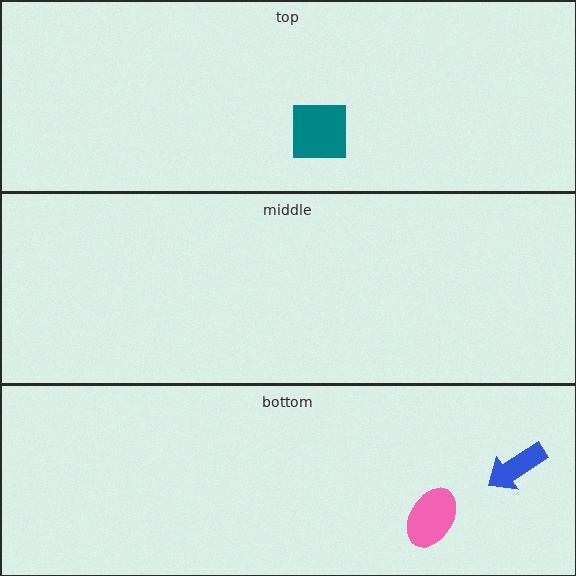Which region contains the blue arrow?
The bottom region.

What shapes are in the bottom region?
The pink ellipse, the blue arrow.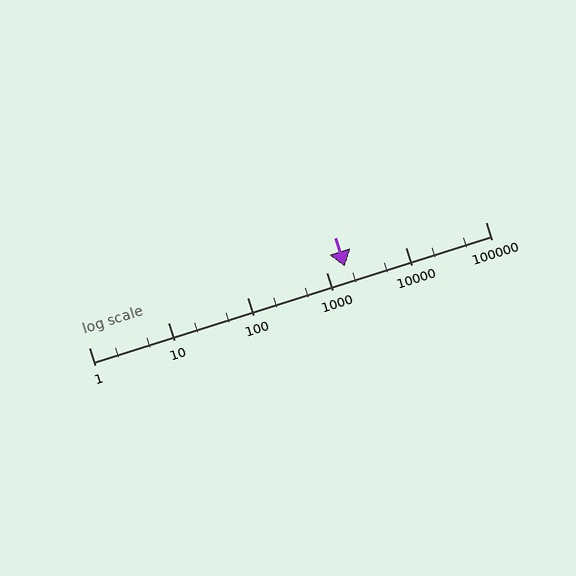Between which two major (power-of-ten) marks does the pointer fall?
The pointer is between 1000 and 10000.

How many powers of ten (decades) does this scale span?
The scale spans 5 decades, from 1 to 100000.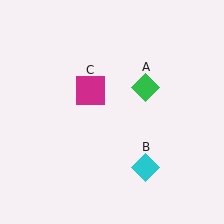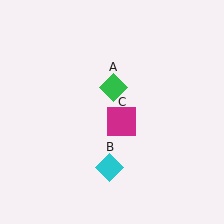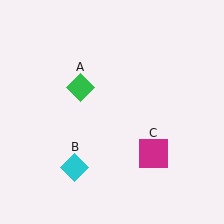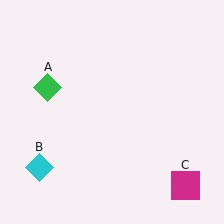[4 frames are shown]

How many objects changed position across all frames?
3 objects changed position: green diamond (object A), cyan diamond (object B), magenta square (object C).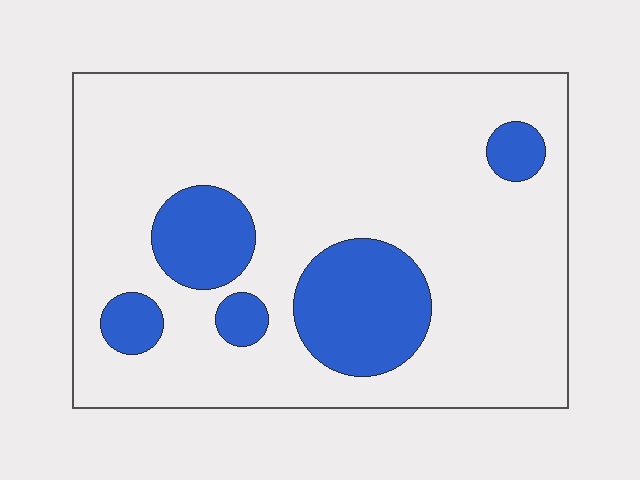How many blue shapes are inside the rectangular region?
5.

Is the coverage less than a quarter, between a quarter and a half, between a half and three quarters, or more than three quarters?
Less than a quarter.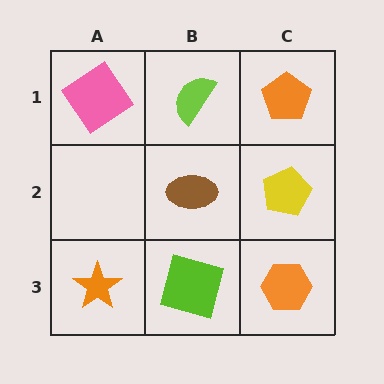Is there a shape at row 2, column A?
No, that cell is empty.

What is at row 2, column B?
A brown ellipse.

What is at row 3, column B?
A lime square.